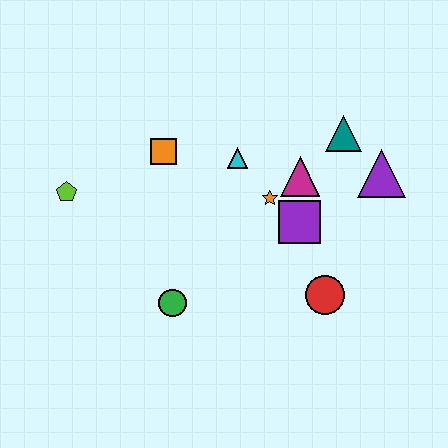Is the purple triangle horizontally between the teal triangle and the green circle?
No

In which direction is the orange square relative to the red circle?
The orange square is to the left of the red circle.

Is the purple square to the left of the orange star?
No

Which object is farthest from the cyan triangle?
The lime pentagon is farthest from the cyan triangle.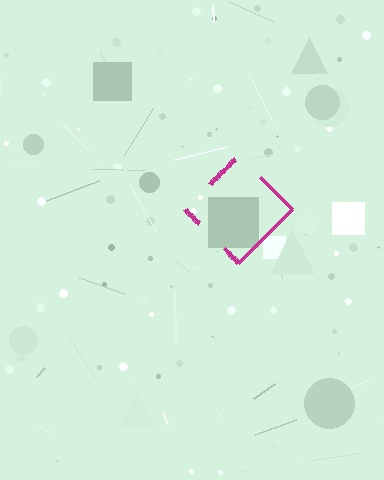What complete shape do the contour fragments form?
The contour fragments form a diamond.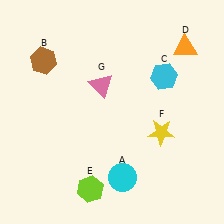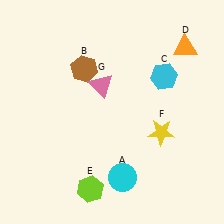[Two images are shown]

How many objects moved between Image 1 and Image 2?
1 object moved between the two images.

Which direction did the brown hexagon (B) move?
The brown hexagon (B) moved right.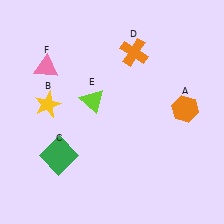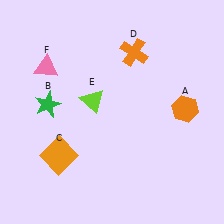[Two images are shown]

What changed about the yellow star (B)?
In Image 1, B is yellow. In Image 2, it changed to green.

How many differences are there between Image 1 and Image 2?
There are 2 differences between the two images.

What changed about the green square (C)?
In Image 1, C is green. In Image 2, it changed to orange.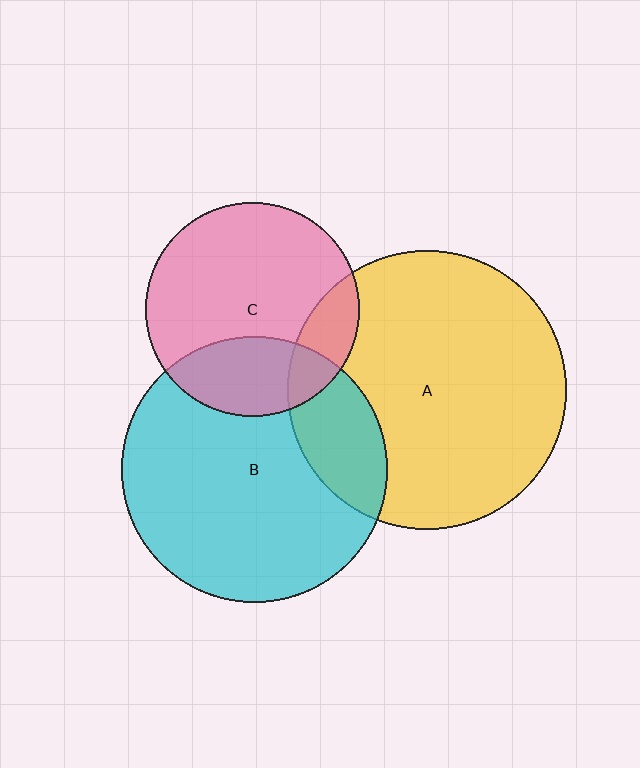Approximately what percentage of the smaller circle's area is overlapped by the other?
Approximately 25%.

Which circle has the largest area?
Circle A (yellow).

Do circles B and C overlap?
Yes.